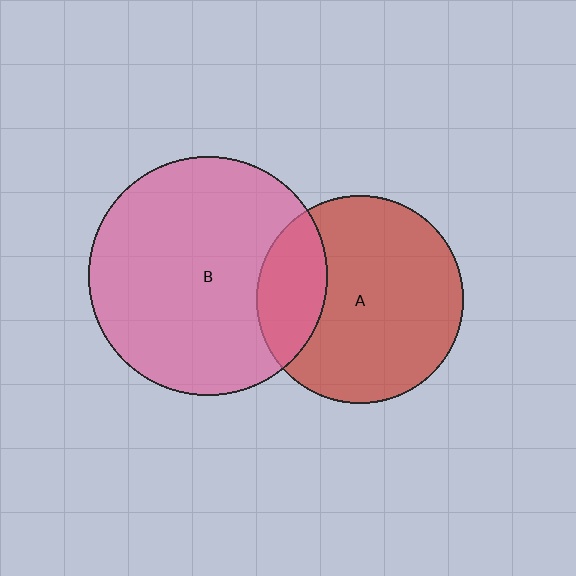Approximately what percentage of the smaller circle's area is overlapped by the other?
Approximately 25%.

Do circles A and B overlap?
Yes.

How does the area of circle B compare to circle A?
Approximately 1.3 times.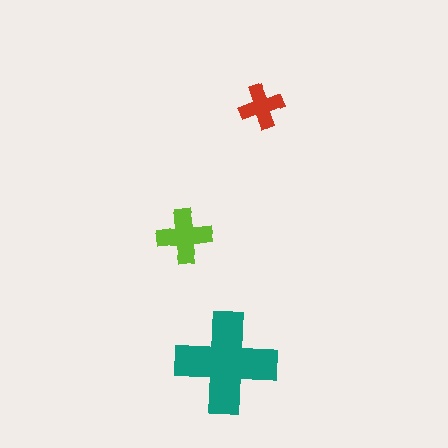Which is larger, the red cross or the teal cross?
The teal one.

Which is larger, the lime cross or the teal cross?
The teal one.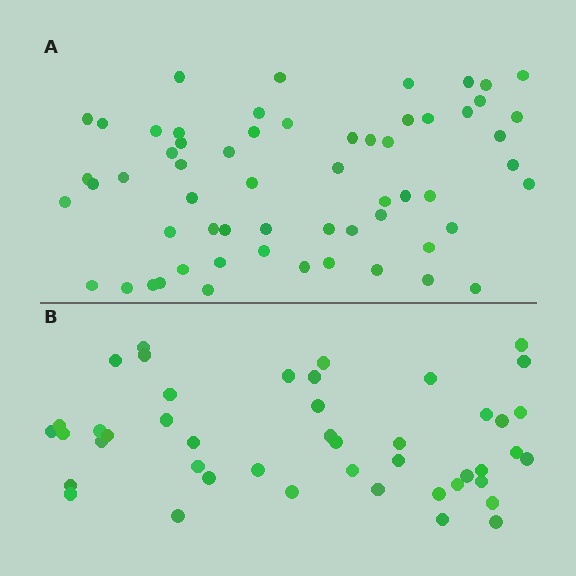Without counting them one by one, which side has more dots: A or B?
Region A (the top region) has more dots.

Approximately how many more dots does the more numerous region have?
Region A has approximately 15 more dots than region B.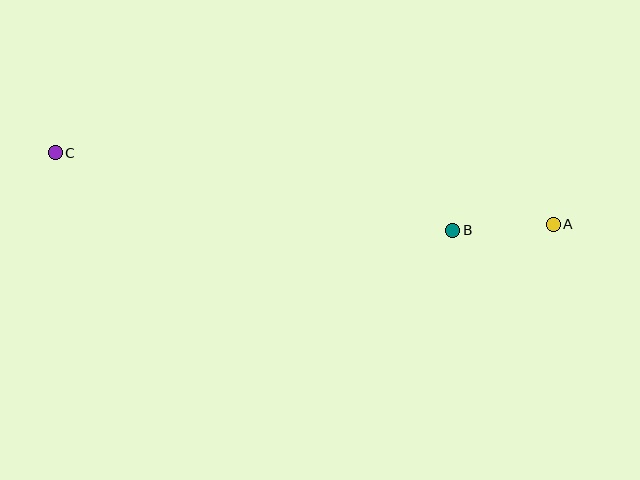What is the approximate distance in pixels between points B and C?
The distance between B and C is approximately 405 pixels.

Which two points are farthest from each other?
Points A and C are farthest from each other.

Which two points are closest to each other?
Points A and B are closest to each other.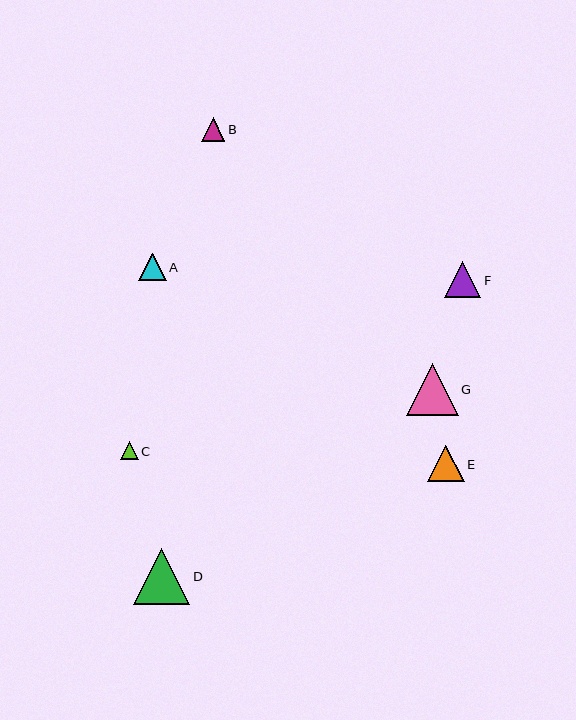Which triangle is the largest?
Triangle D is the largest with a size of approximately 56 pixels.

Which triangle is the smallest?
Triangle C is the smallest with a size of approximately 18 pixels.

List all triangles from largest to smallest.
From largest to smallest: D, G, F, E, A, B, C.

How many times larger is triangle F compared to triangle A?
Triangle F is approximately 1.3 times the size of triangle A.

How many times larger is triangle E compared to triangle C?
Triangle E is approximately 2.0 times the size of triangle C.